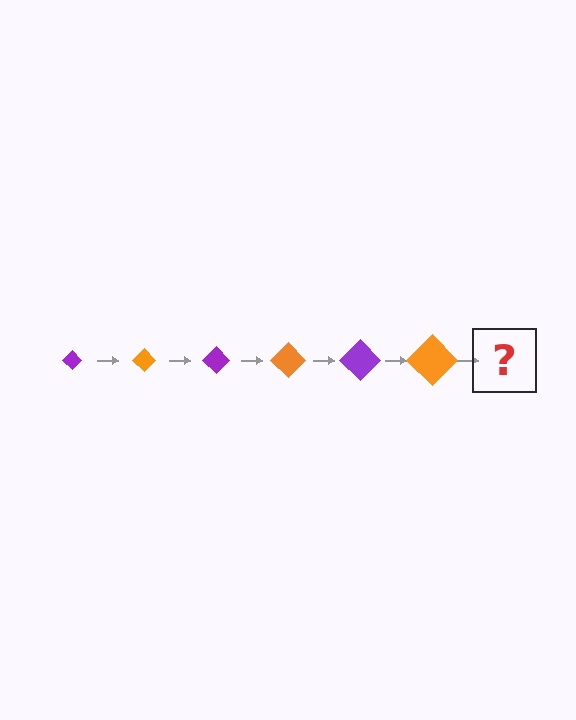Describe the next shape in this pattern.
It should be a purple diamond, larger than the previous one.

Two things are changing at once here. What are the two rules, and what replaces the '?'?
The two rules are that the diamond grows larger each step and the color cycles through purple and orange. The '?' should be a purple diamond, larger than the previous one.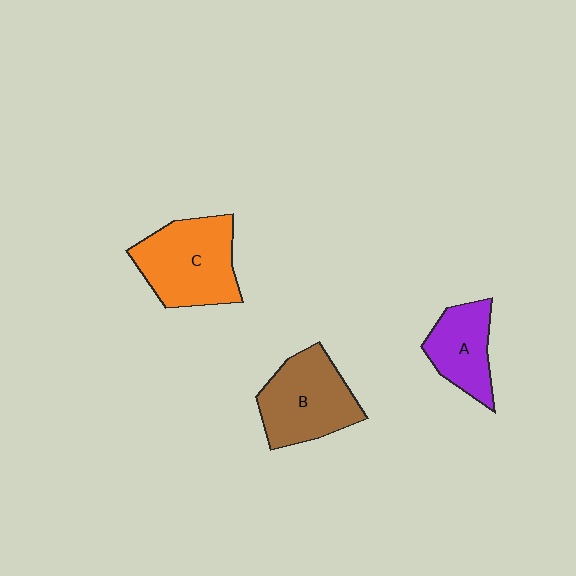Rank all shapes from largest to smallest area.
From largest to smallest: C (orange), B (brown), A (purple).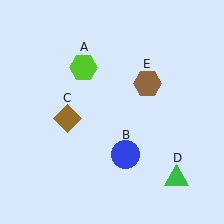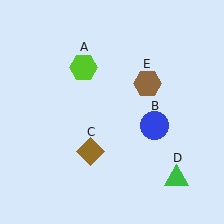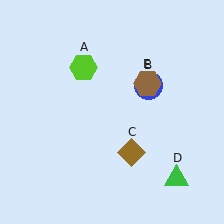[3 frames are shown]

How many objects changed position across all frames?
2 objects changed position: blue circle (object B), brown diamond (object C).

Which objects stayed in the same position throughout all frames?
Lime hexagon (object A) and green triangle (object D) and brown hexagon (object E) remained stationary.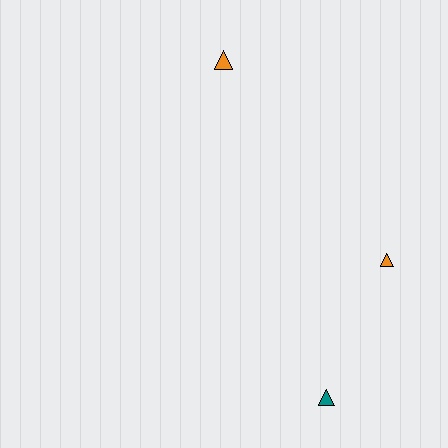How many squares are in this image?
There are no squares.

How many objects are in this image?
There are 3 objects.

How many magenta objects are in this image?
There are no magenta objects.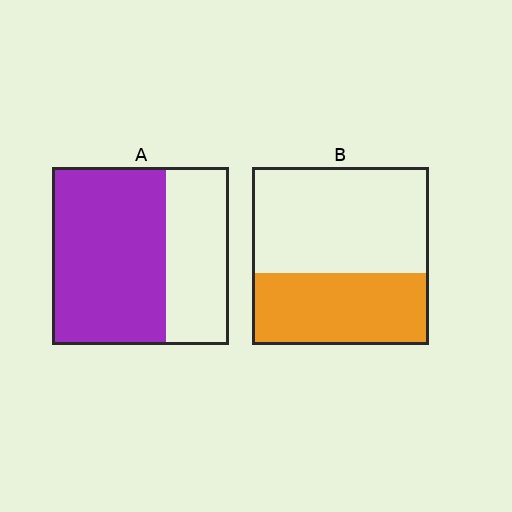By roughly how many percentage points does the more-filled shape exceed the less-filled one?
By roughly 25 percentage points (A over B).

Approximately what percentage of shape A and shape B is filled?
A is approximately 65% and B is approximately 40%.